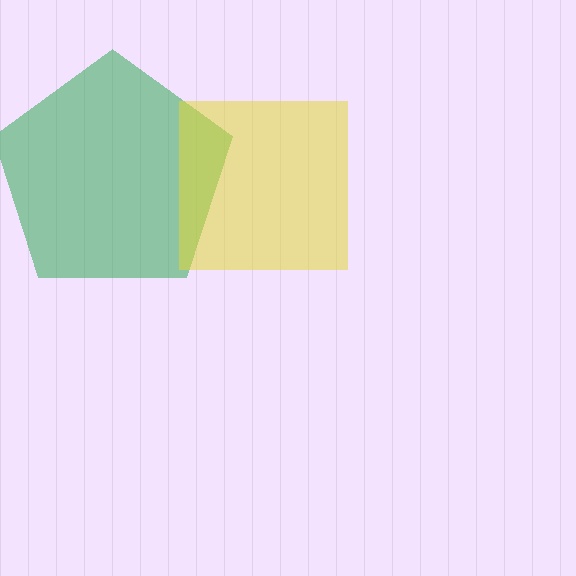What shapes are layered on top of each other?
The layered shapes are: a green pentagon, a yellow square.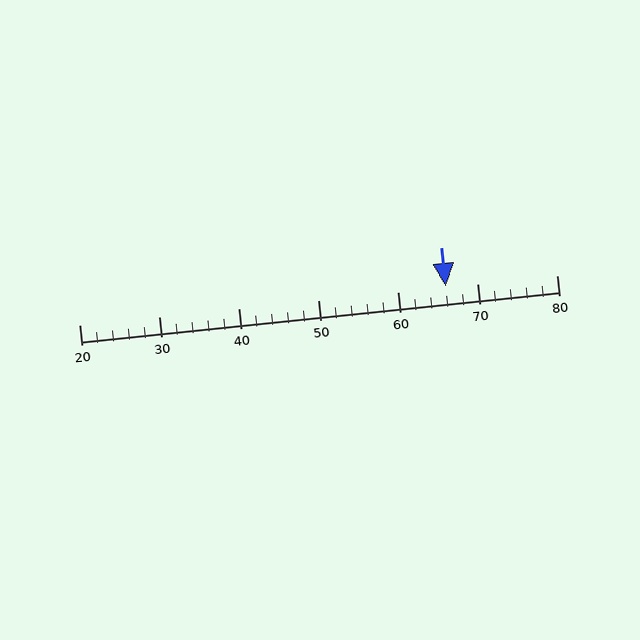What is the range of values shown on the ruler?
The ruler shows values from 20 to 80.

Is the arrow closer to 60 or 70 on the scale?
The arrow is closer to 70.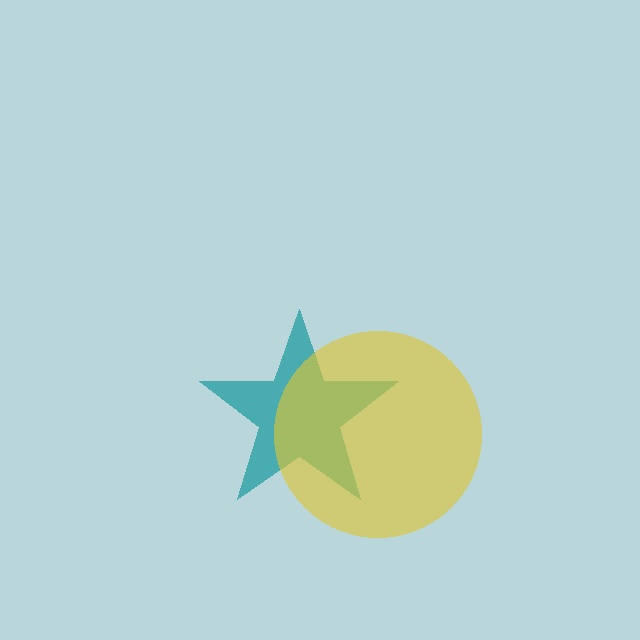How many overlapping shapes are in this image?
There are 2 overlapping shapes in the image.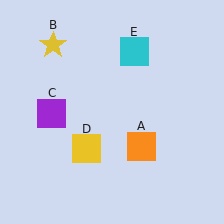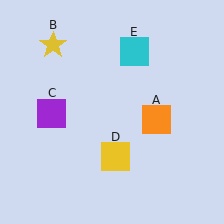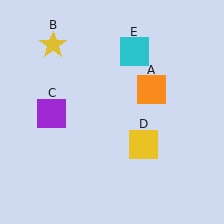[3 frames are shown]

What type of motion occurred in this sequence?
The orange square (object A), yellow square (object D) rotated counterclockwise around the center of the scene.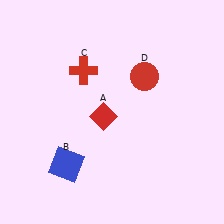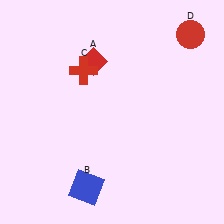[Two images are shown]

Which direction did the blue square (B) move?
The blue square (B) moved down.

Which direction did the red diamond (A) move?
The red diamond (A) moved up.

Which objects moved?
The objects that moved are: the red diamond (A), the blue square (B), the red circle (D).